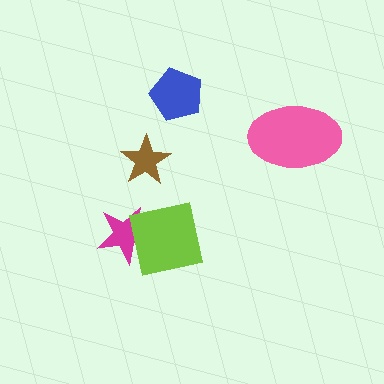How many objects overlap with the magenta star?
1 object overlaps with the magenta star.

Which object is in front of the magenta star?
The lime square is in front of the magenta star.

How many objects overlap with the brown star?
0 objects overlap with the brown star.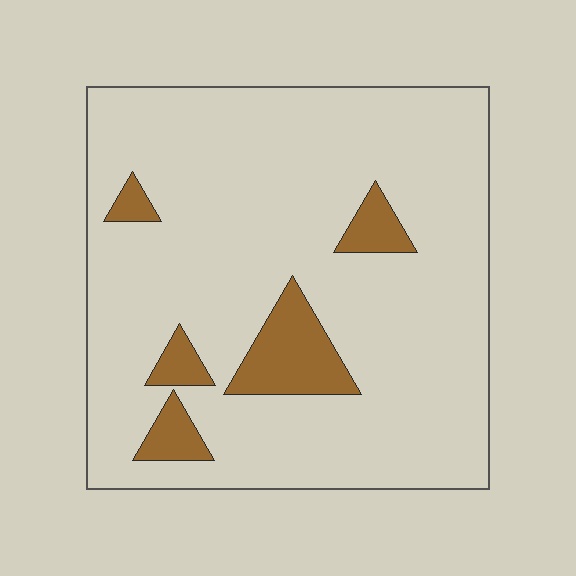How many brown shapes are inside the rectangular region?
5.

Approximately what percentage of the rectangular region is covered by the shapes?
Approximately 10%.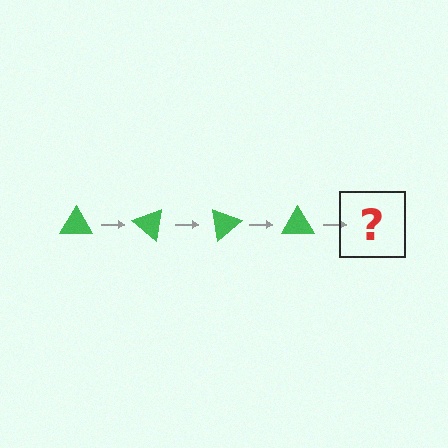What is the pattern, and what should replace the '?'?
The pattern is that the triangle rotates 40 degrees each step. The '?' should be a green triangle rotated 160 degrees.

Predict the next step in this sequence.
The next step is a green triangle rotated 160 degrees.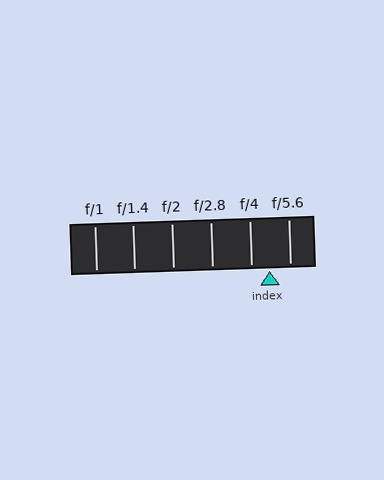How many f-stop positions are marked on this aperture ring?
There are 6 f-stop positions marked.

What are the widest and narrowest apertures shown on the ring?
The widest aperture shown is f/1 and the narrowest is f/5.6.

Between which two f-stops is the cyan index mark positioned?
The index mark is between f/4 and f/5.6.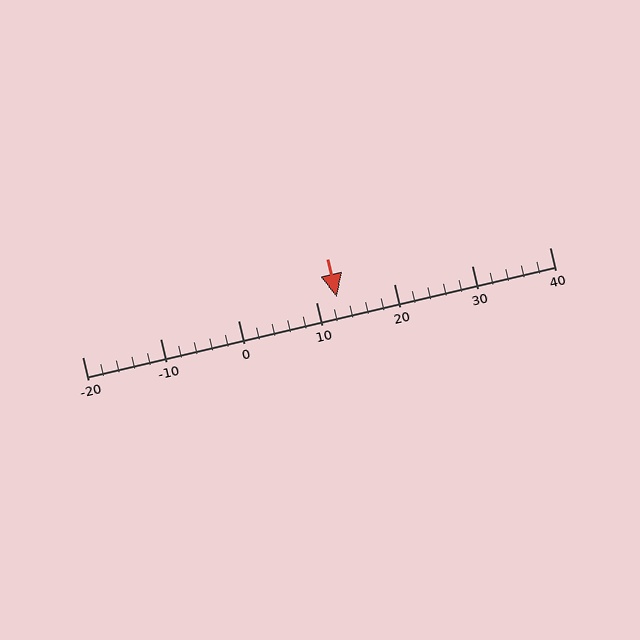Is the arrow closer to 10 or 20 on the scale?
The arrow is closer to 10.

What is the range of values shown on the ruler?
The ruler shows values from -20 to 40.